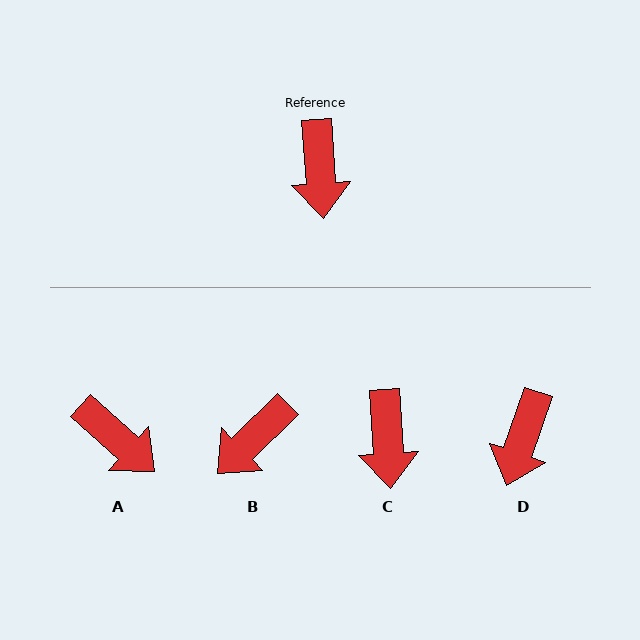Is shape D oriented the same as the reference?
No, it is off by about 23 degrees.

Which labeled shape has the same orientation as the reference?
C.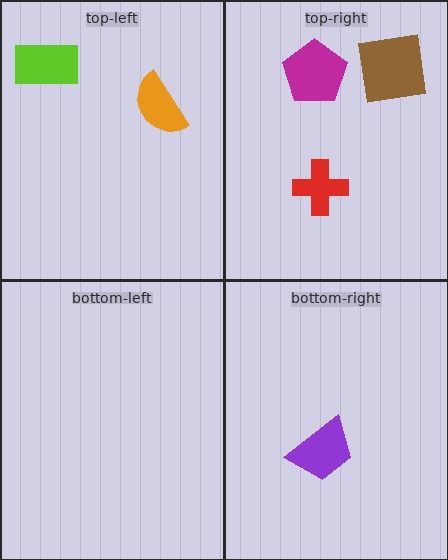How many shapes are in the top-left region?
2.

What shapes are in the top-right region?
The magenta pentagon, the red cross, the brown square.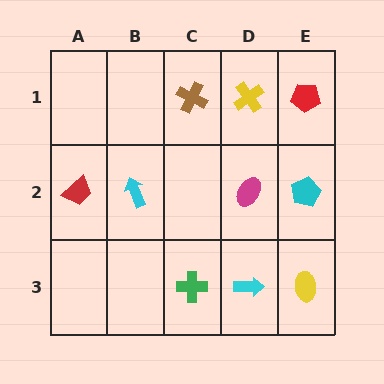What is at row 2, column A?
A red trapezoid.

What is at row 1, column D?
A yellow cross.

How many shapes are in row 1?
3 shapes.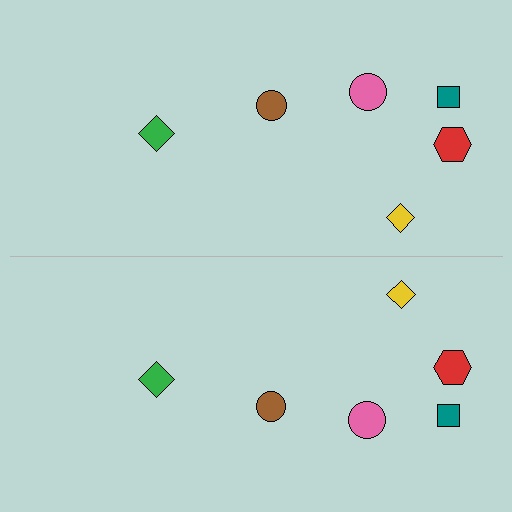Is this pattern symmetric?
Yes, this pattern has bilateral (reflection) symmetry.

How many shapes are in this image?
There are 12 shapes in this image.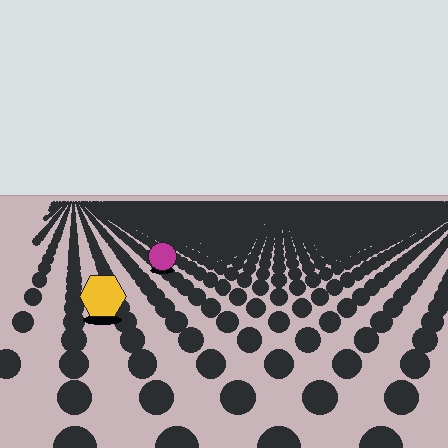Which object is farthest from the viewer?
The magenta circle is farthest from the viewer. It appears smaller and the ground texture around it is denser.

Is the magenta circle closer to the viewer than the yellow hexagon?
No. The yellow hexagon is closer — you can tell from the texture gradient: the ground texture is coarser near it.